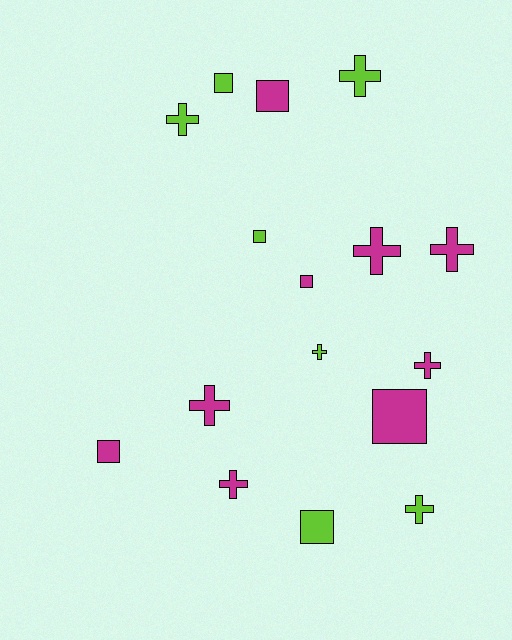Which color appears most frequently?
Magenta, with 9 objects.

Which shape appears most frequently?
Cross, with 9 objects.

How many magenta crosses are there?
There are 5 magenta crosses.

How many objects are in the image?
There are 16 objects.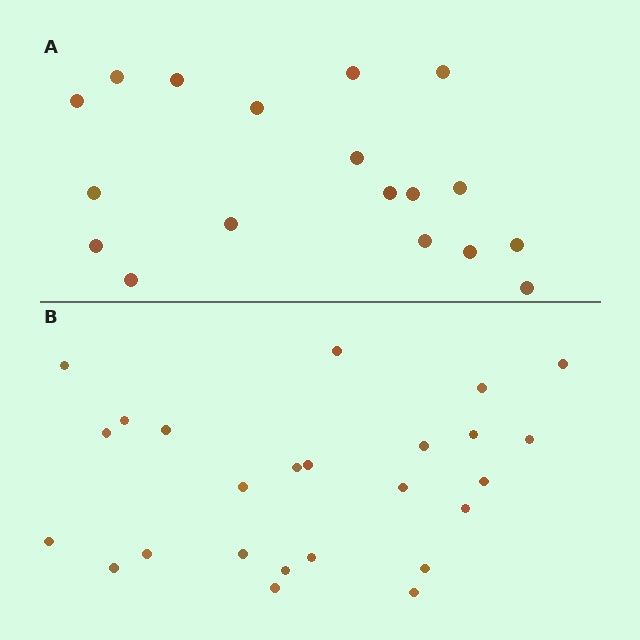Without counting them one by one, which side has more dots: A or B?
Region B (the bottom region) has more dots.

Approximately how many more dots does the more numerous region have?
Region B has roughly 8 or so more dots than region A.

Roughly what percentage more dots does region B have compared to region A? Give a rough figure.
About 40% more.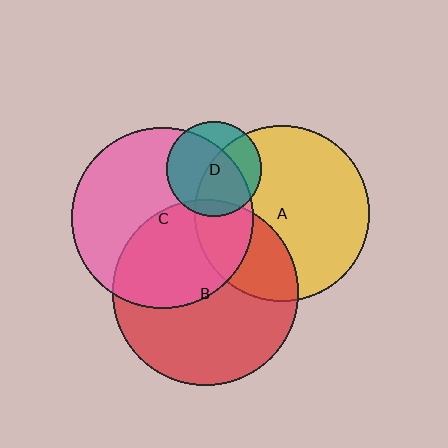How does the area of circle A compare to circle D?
Approximately 3.5 times.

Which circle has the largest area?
Circle B (red).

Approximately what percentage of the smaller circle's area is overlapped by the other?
Approximately 70%.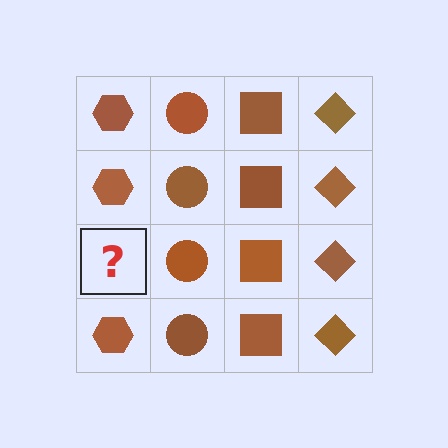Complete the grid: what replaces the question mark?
The question mark should be replaced with a brown hexagon.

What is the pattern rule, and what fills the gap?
The rule is that each column has a consistent shape. The gap should be filled with a brown hexagon.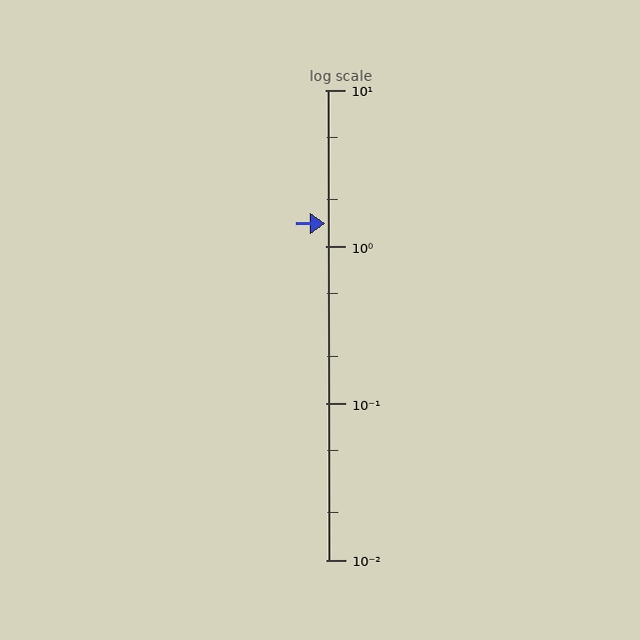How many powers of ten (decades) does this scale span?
The scale spans 3 decades, from 0.01 to 10.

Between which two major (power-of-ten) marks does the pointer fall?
The pointer is between 1 and 10.